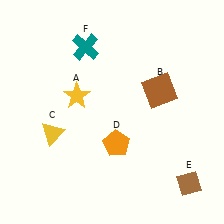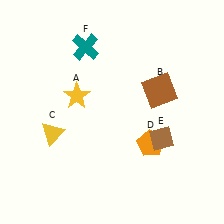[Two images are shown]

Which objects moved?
The objects that moved are: the orange pentagon (D), the brown diamond (E).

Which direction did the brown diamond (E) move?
The brown diamond (E) moved up.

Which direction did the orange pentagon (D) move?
The orange pentagon (D) moved right.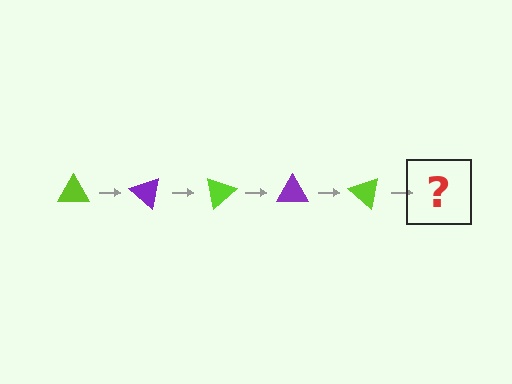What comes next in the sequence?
The next element should be a purple triangle, rotated 200 degrees from the start.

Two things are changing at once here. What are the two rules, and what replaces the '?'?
The two rules are that it rotates 40 degrees each step and the color cycles through lime and purple. The '?' should be a purple triangle, rotated 200 degrees from the start.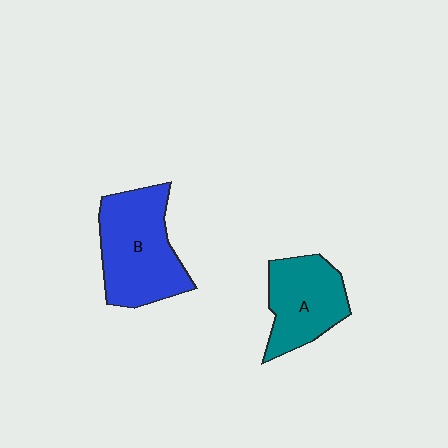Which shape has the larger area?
Shape B (blue).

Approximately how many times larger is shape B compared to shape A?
Approximately 1.3 times.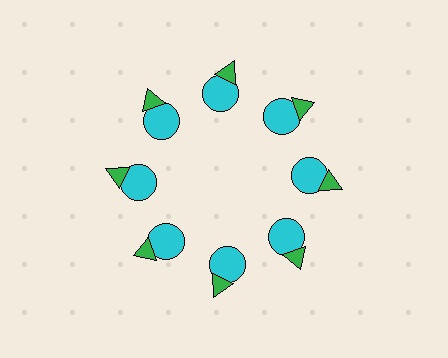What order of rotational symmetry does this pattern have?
This pattern has 8-fold rotational symmetry.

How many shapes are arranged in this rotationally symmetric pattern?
There are 16 shapes, arranged in 8 groups of 2.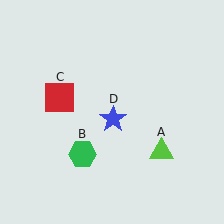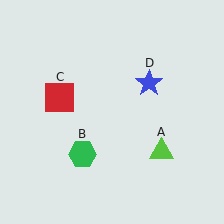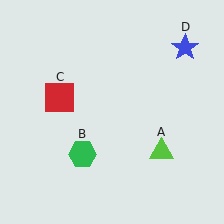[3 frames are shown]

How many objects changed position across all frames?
1 object changed position: blue star (object D).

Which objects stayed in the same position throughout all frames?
Lime triangle (object A) and green hexagon (object B) and red square (object C) remained stationary.